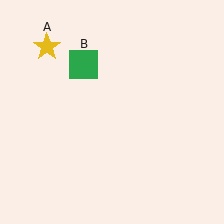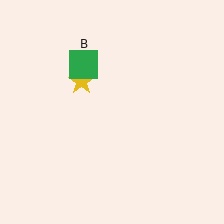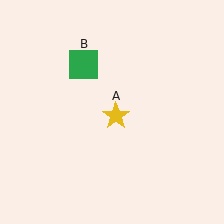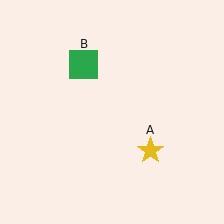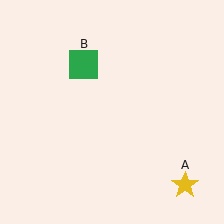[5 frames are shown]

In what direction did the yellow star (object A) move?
The yellow star (object A) moved down and to the right.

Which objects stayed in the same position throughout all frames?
Green square (object B) remained stationary.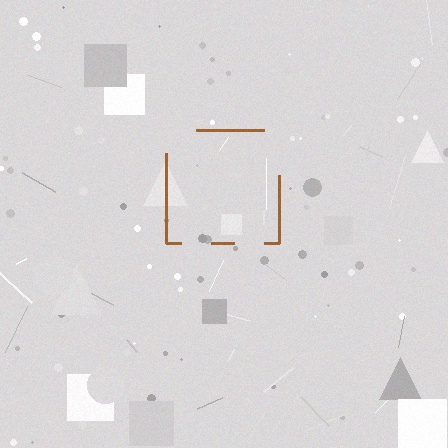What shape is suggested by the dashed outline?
The dashed outline suggests a square.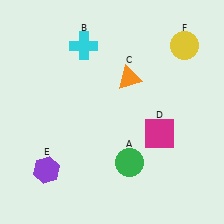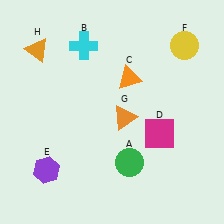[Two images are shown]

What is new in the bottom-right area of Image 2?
An orange triangle (G) was added in the bottom-right area of Image 2.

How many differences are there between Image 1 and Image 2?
There are 2 differences between the two images.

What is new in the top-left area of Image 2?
An orange triangle (H) was added in the top-left area of Image 2.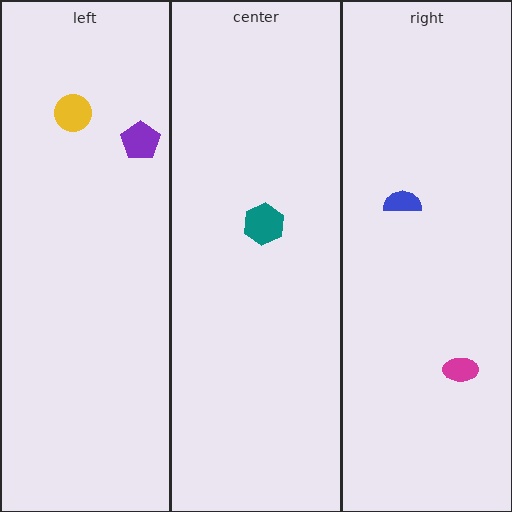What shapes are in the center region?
The teal hexagon.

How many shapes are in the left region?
2.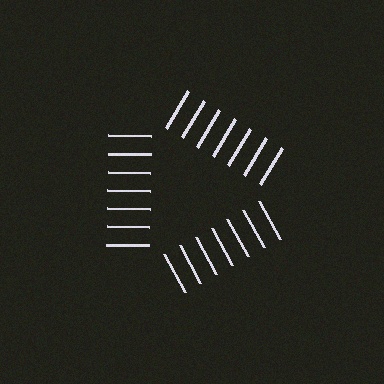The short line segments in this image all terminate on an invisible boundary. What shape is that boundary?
An illusory triangle — the line segments terminate on its edges but no continuous stroke is drawn.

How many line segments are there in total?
21 — 7 along each of the 3 edges.